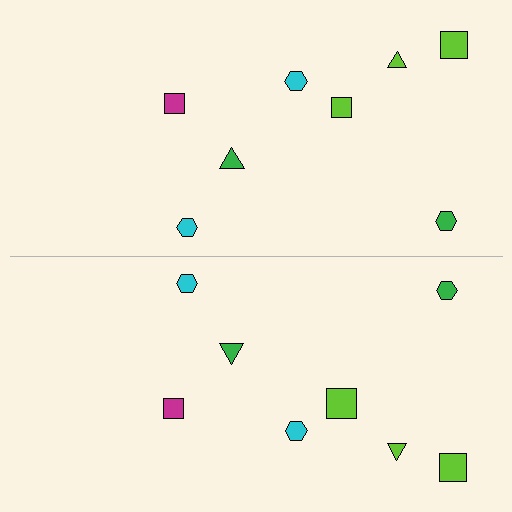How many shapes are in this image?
There are 16 shapes in this image.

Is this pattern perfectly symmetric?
No, the pattern is not perfectly symmetric. The lime square on the bottom side has a different size than its mirror counterpart.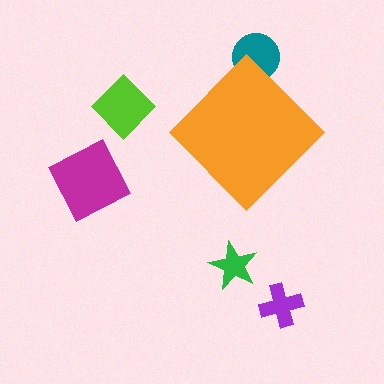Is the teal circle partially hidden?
Yes, the teal circle is partially hidden behind the orange diamond.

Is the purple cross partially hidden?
No, the purple cross is fully visible.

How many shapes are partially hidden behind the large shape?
1 shape is partially hidden.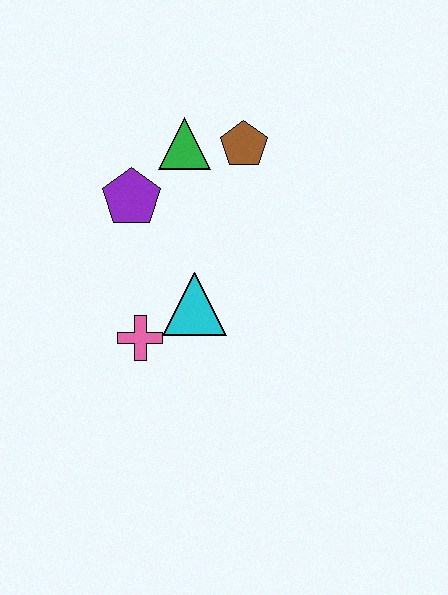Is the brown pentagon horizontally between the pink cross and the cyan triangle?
No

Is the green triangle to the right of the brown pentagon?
No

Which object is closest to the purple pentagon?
The green triangle is closest to the purple pentagon.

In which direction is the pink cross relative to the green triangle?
The pink cross is below the green triangle.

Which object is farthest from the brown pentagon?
The pink cross is farthest from the brown pentagon.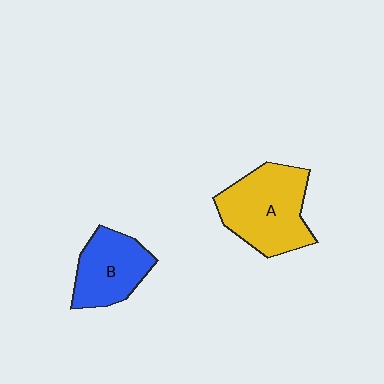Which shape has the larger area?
Shape A (yellow).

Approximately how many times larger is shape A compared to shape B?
Approximately 1.4 times.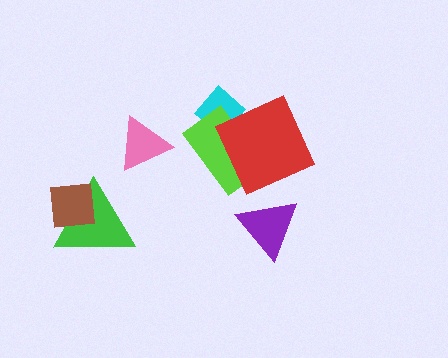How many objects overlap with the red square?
2 objects overlap with the red square.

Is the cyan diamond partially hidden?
Yes, it is partially covered by another shape.